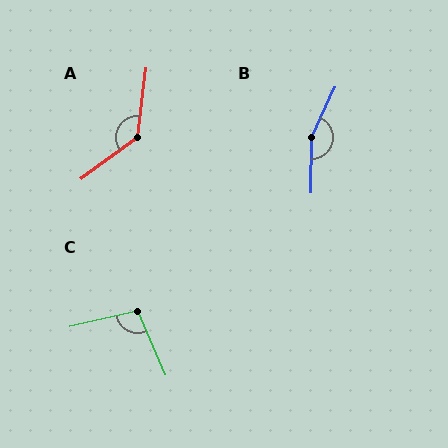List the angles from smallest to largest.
C (100°), A (133°), B (156°).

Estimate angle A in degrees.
Approximately 133 degrees.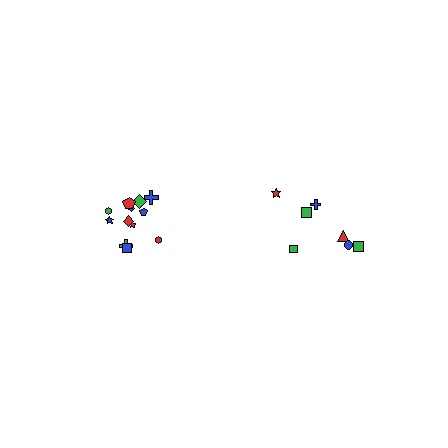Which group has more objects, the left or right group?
The left group.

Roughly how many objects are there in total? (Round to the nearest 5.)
Roughly 20 objects in total.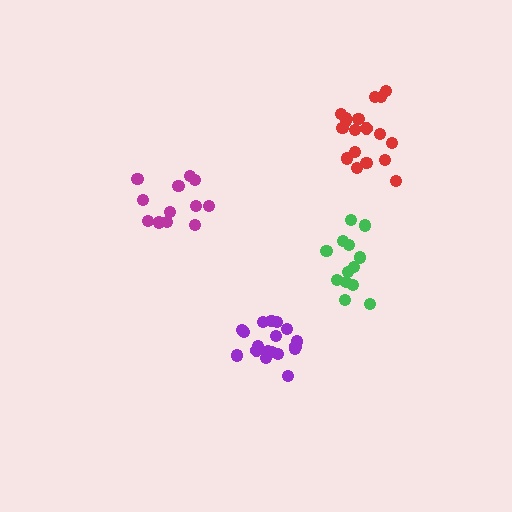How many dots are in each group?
Group 1: 18 dots, Group 2: 13 dots, Group 3: 18 dots, Group 4: 12 dots (61 total).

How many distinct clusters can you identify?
There are 4 distinct clusters.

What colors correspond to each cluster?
The clusters are colored: red, green, purple, magenta.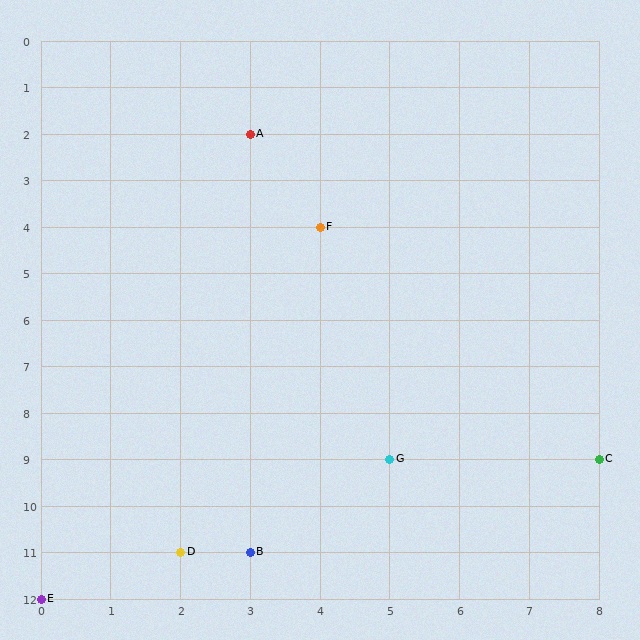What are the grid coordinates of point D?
Point D is at grid coordinates (2, 11).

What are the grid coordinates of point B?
Point B is at grid coordinates (3, 11).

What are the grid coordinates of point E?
Point E is at grid coordinates (0, 12).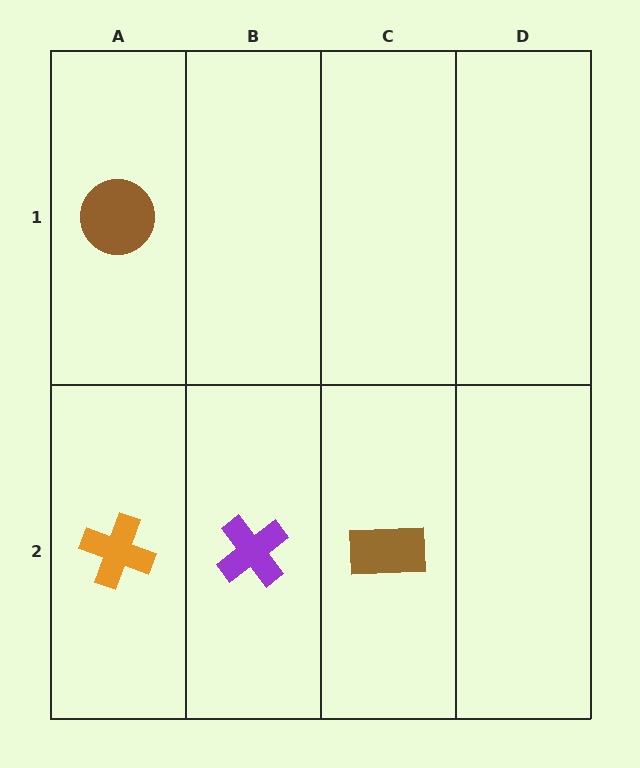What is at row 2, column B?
A purple cross.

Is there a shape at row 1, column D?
No, that cell is empty.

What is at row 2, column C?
A brown rectangle.